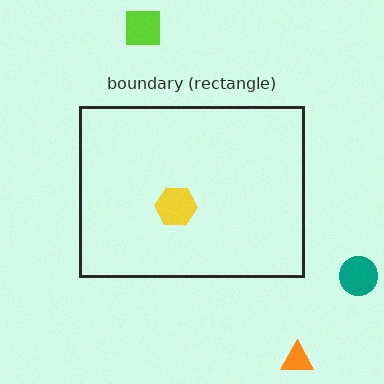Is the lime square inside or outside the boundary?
Outside.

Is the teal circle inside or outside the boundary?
Outside.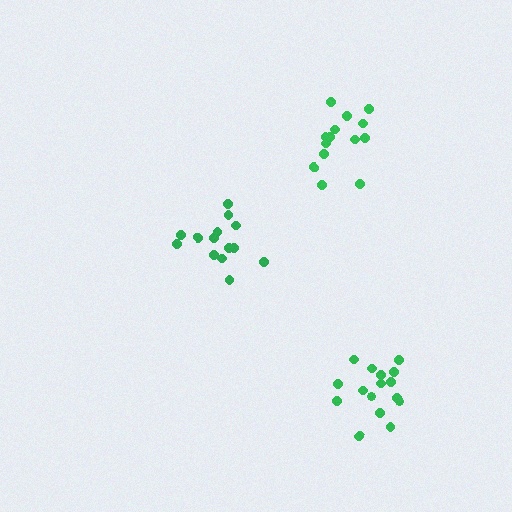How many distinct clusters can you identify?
There are 3 distinct clusters.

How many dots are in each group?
Group 1: 16 dots, Group 2: 14 dots, Group 3: 14 dots (44 total).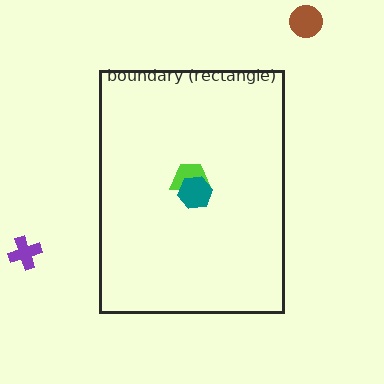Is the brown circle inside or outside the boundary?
Outside.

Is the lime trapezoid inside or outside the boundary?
Inside.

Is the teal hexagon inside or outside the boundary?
Inside.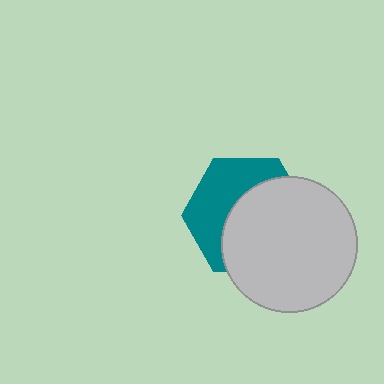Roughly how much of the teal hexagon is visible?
A small part of it is visible (roughly 44%).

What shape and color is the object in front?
The object in front is a light gray circle.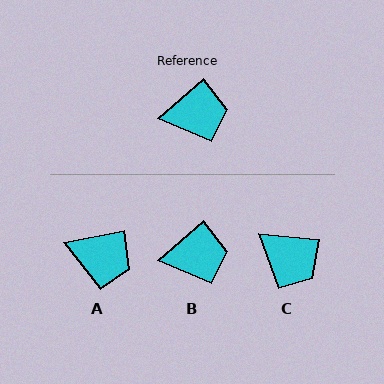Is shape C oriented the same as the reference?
No, it is off by about 47 degrees.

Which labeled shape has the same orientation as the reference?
B.